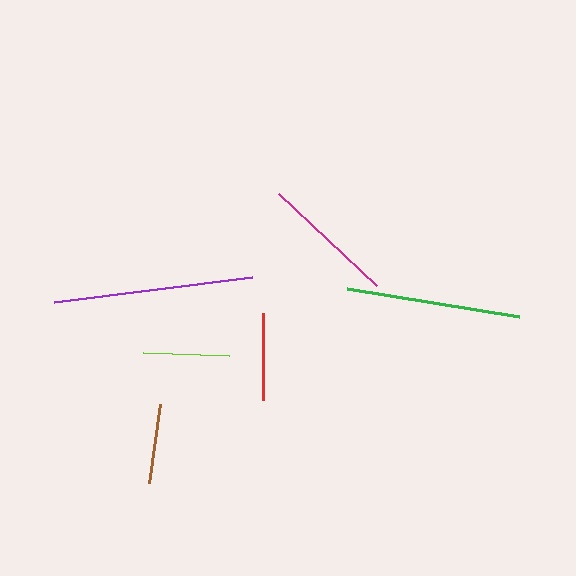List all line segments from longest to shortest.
From longest to shortest: purple, green, magenta, red, lime, brown.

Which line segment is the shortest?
The brown line is the shortest at approximately 80 pixels.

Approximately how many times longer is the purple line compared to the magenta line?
The purple line is approximately 1.5 times the length of the magenta line.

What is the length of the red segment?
The red segment is approximately 87 pixels long.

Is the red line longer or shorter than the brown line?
The red line is longer than the brown line.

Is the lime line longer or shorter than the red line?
The red line is longer than the lime line.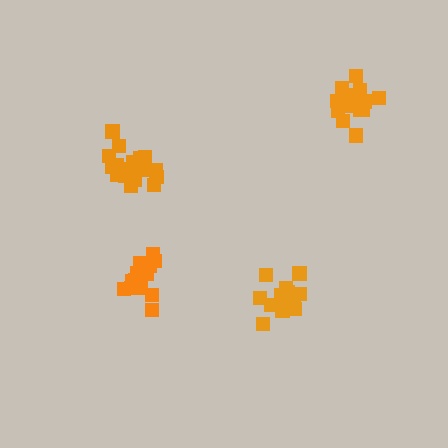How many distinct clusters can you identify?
There are 4 distinct clusters.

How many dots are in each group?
Group 1: 19 dots, Group 2: 14 dots, Group 3: 16 dots, Group 4: 19 dots (68 total).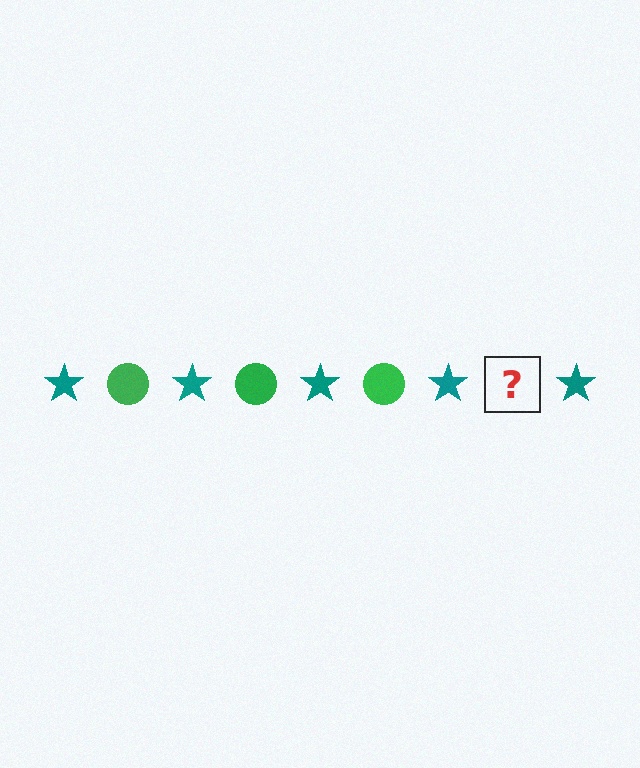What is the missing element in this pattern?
The missing element is a green circle.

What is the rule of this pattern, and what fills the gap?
The rule is that the pattern alternates between teal star and green circle. The gap should be filled with a green circle.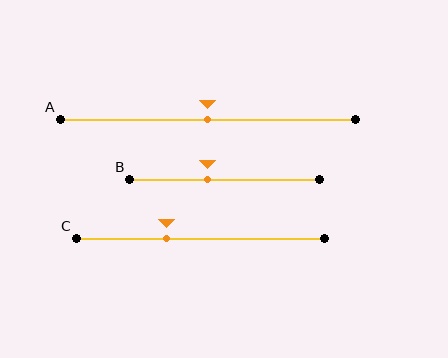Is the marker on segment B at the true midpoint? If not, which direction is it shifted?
No, the marker on segment B is shifted to the left by about 9% of the segment length.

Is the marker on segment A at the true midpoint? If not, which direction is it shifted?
Yes, the marker on segment A is at the true midpoint.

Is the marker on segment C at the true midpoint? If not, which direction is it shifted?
No, the marker on segment C is shifted to the left by about 14% of the segment length.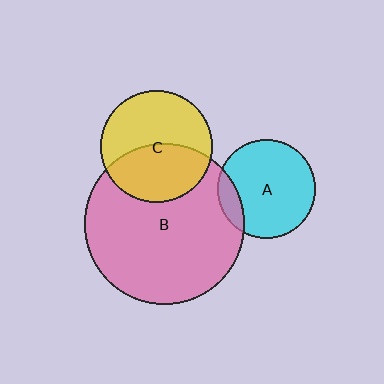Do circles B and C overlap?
Yes.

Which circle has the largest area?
Circle B (pink).